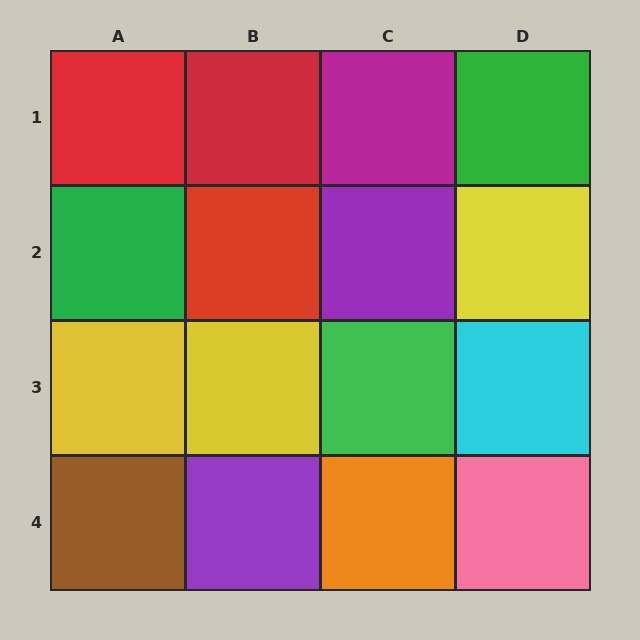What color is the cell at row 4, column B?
Purple.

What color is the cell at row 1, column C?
Magenta.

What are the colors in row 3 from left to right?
Yellow, yellow, green, cyan.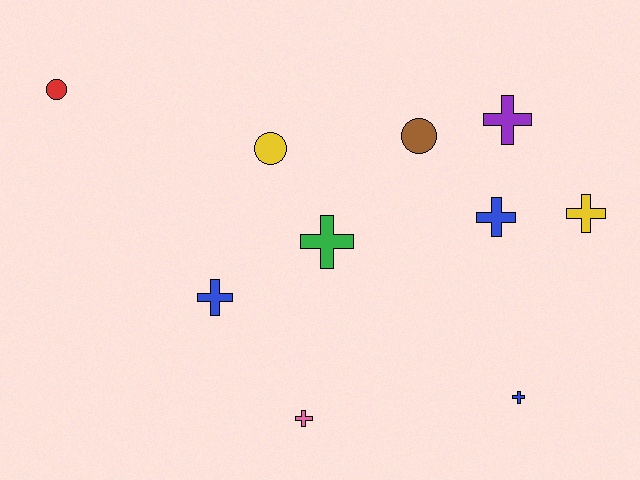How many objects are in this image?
There are 10 objects.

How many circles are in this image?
There are 3 circles.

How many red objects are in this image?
There is 1 red object.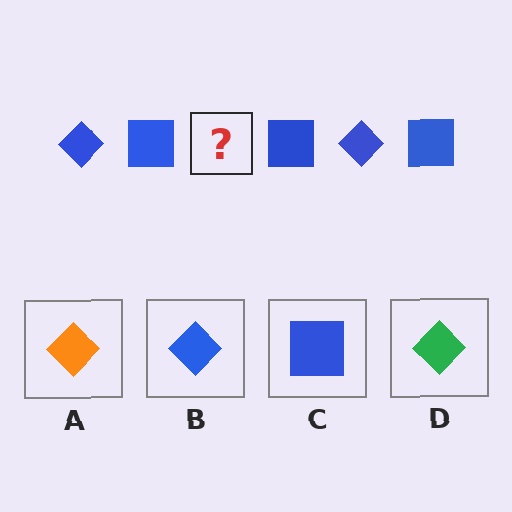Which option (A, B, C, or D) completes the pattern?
B.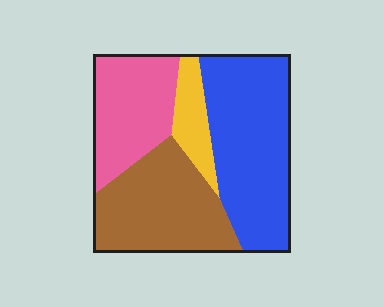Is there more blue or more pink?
Blue.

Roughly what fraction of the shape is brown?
Brown covers about 30% of the shape.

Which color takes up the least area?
Yellow, at roughly 10%.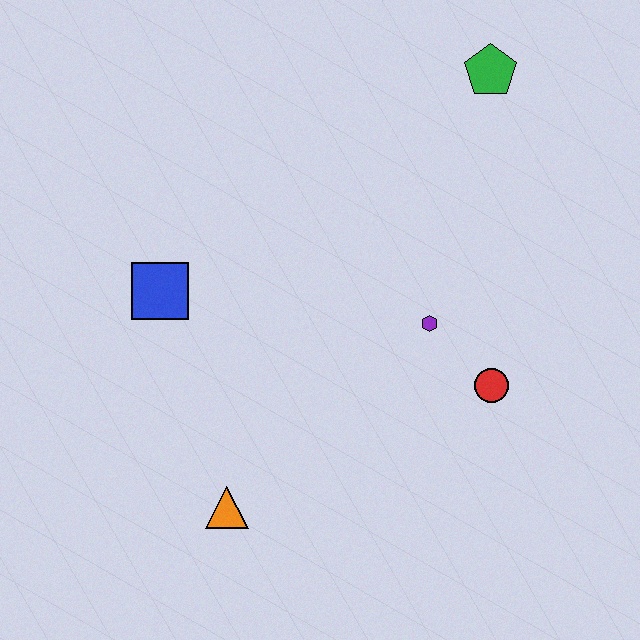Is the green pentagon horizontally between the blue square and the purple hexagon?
No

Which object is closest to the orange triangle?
The blue square is closest to the orange triangle.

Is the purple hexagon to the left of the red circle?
Yes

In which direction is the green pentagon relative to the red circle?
The green pentagon is above the red circle.